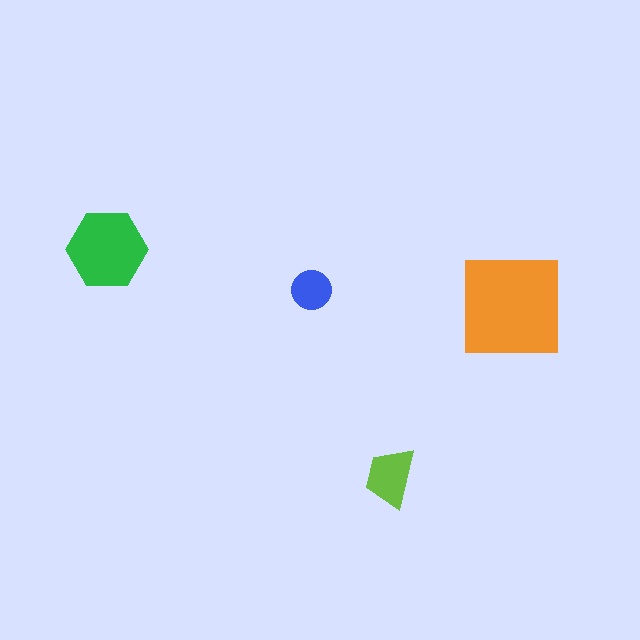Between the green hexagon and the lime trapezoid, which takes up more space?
The green hexagon.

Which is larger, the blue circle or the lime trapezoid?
The lime trapezoid.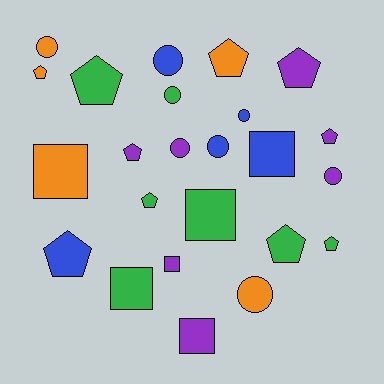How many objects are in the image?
There are 24 objects.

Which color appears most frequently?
Green, with 7 objects.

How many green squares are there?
There are 2 green squares.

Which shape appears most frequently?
Pentagon, with 10 objects.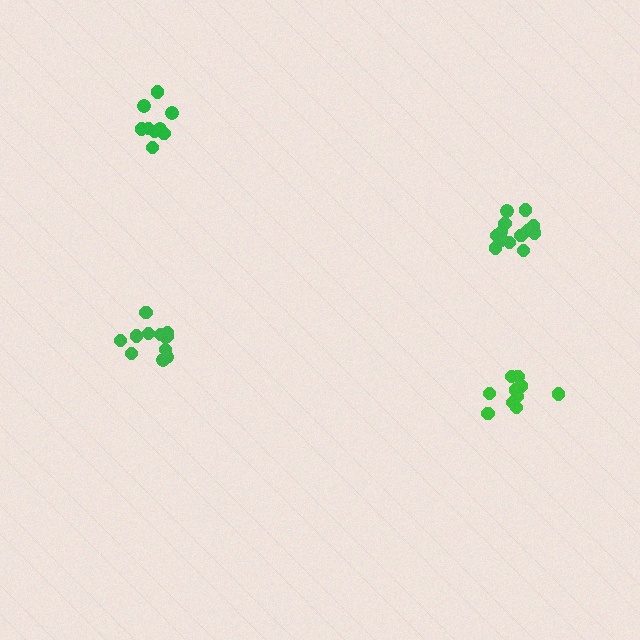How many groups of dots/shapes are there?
There are 4 groups.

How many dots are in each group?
Group 1: 10 dots, Group 2: 12 dots, Group 3: 14 dots, Group 4: 9 dots (45 total).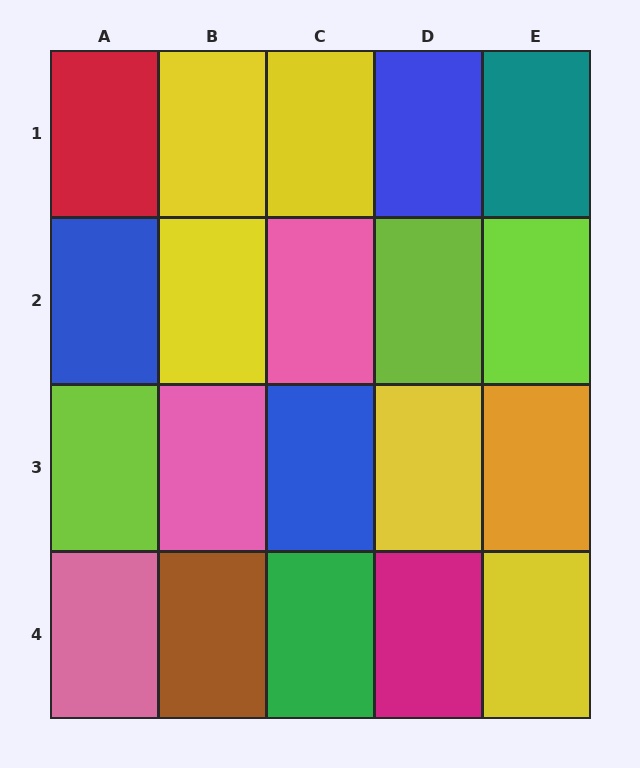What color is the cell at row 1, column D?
Blue.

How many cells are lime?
3 cells are lime.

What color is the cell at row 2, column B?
Yellow.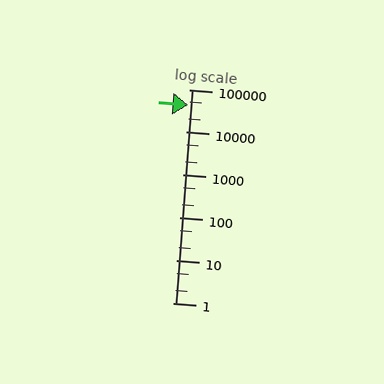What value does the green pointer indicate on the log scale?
The pointer indicates approximately 43000.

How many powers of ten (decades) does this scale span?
The scale spans 5 decades, from 1 to 100000.